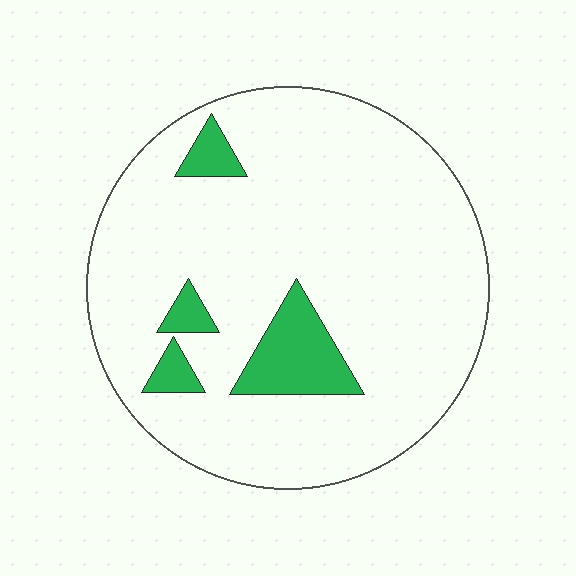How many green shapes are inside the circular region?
4.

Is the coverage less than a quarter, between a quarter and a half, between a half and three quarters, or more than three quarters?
Less than a quarter.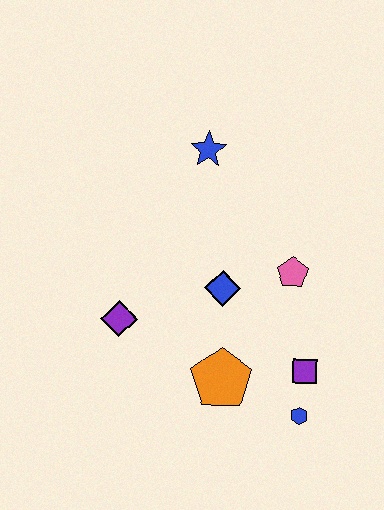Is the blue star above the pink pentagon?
Yes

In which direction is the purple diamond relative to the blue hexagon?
The purple diamond is to the left of the blue hexagon.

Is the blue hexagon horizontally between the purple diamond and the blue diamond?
No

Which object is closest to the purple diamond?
The blue diamond is closest to the purple diamond.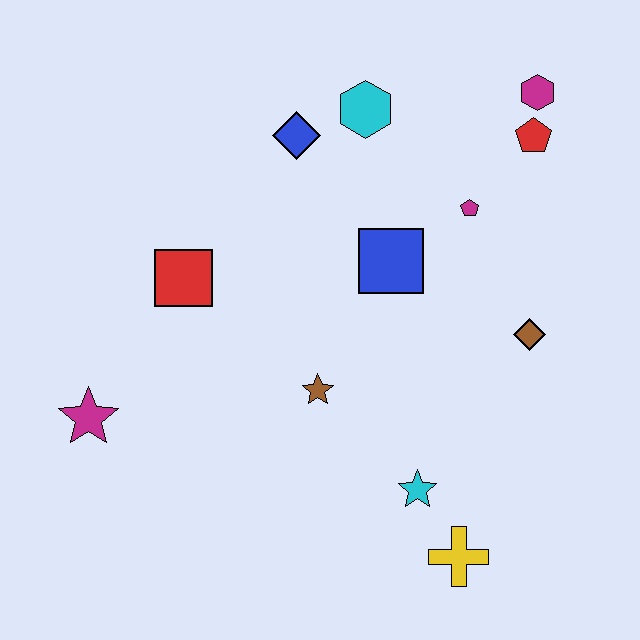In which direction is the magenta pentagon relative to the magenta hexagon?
The magenta pentagon is below the magenta hexagon.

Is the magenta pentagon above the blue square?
Yes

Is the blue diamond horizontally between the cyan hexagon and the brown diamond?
No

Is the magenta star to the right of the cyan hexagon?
No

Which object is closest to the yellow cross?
The cyan star is closest to the yellow cross.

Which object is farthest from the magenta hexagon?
The magenta star is farthest from the magenta hexagon.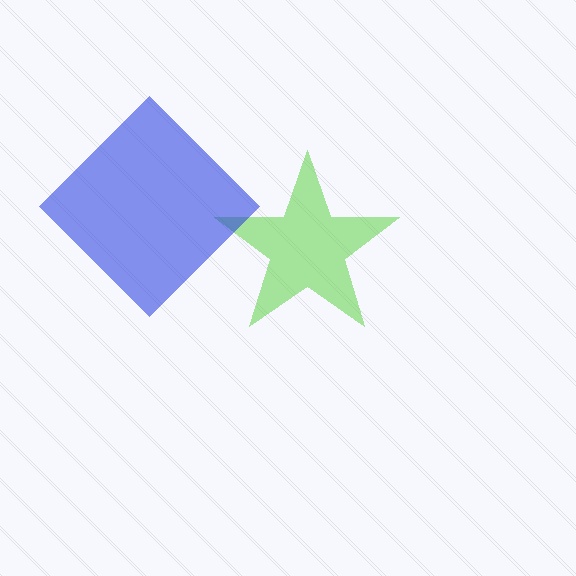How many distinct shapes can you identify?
There are 2 distinct shapes: a lime star, a blue diamond.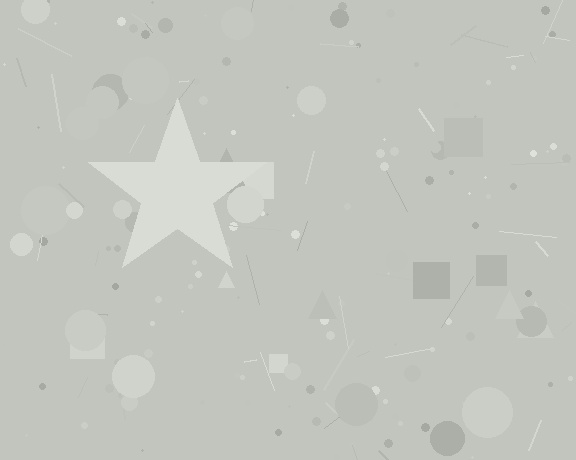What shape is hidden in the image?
A star is hidden in the image.